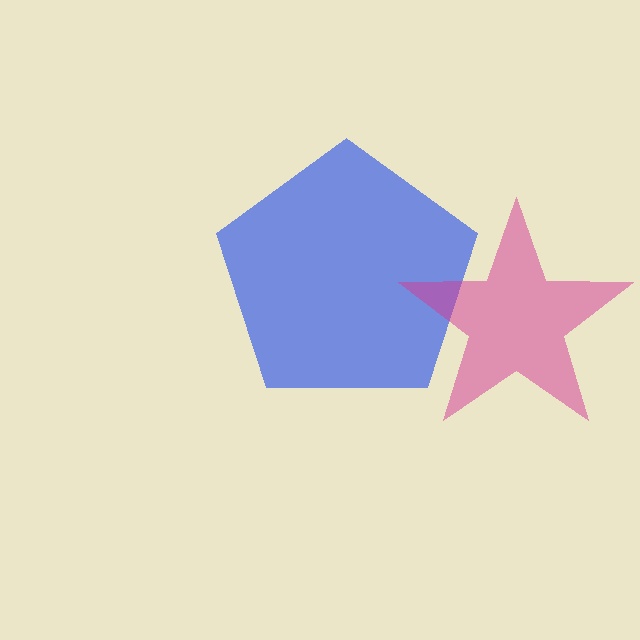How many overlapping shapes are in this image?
There are 2 overlapping shapes in the image.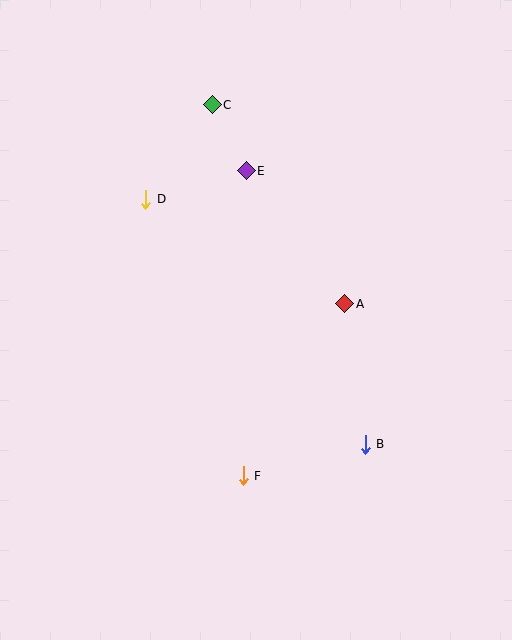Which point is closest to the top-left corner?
Point C is closest to the top-left corner.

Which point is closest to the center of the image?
Point A at (345, 304) is closest to the center.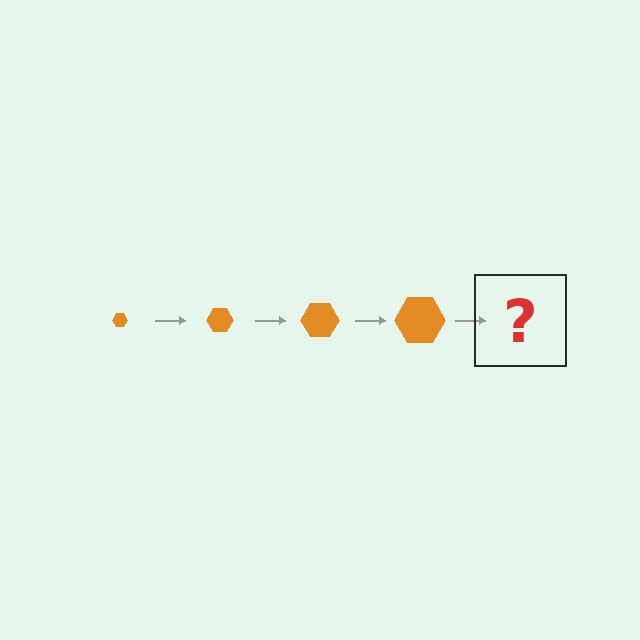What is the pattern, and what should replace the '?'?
The pattern is that the hexagon gets progressively larger each step. The '?' should be an orange hexagon, larger than the previous one.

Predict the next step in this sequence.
The next step is an orange hexagon, larger than the previous one.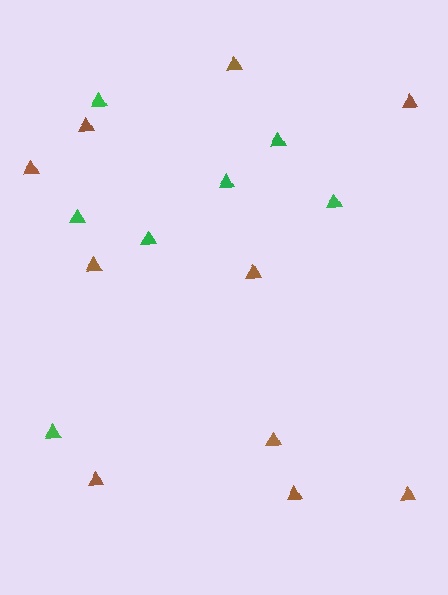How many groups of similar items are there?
There are 2 groups: one group of brown triangles (10) and one group of green triangles (7).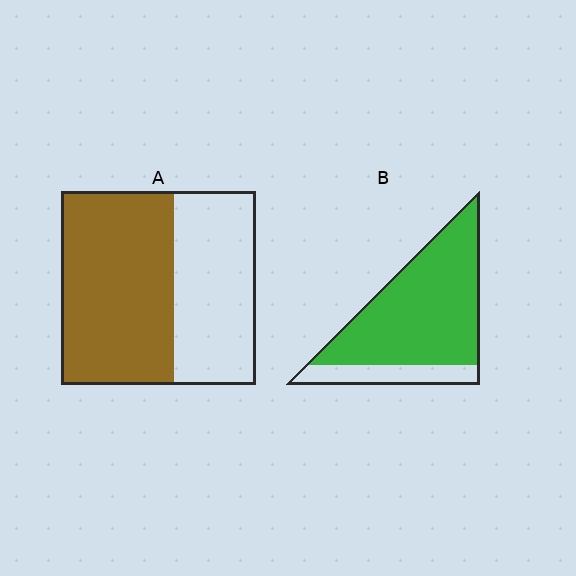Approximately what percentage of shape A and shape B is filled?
A is approximately 60% and B is approximately 80%.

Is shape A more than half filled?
Yes.